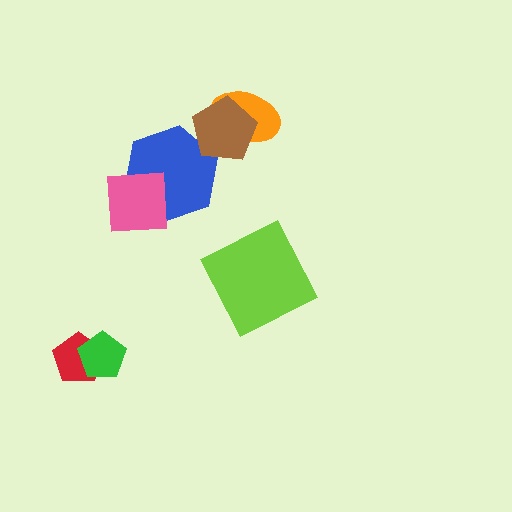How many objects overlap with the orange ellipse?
1 object overlaps with the orange ellipse.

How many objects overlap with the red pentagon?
1 object overlaps with the red pentagon.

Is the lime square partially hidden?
No, no other shape covers it.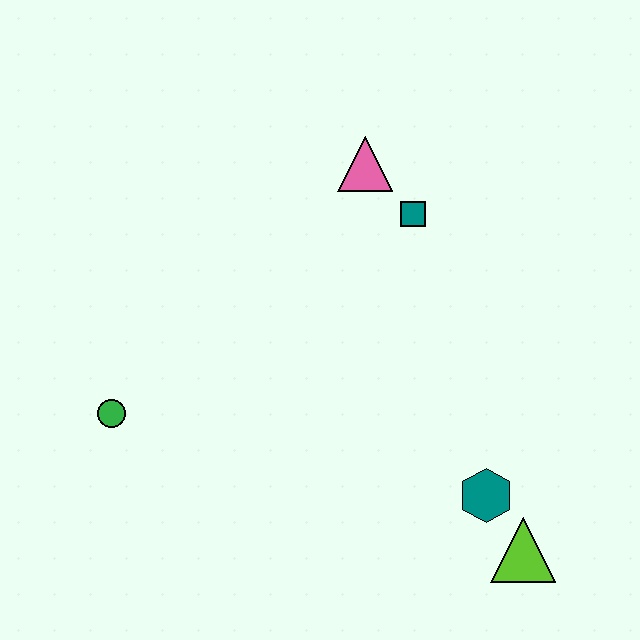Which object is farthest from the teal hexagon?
The green circle is farthest from the teal hexagon.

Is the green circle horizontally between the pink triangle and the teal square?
No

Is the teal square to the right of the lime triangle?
No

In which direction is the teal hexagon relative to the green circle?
The teal hexagon is to the right of the green circle.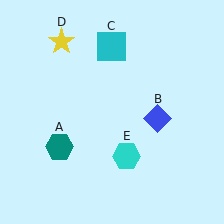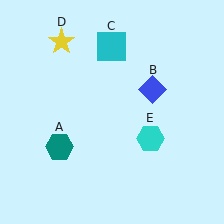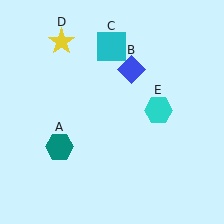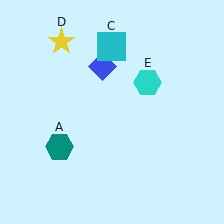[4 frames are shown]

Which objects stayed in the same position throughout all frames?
Teal hexagon (object A) and cyan square (object C) and yellow star (object D) remained stationary.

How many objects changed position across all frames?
2 objects changed position: blue diamond (object B), cyan hexagon (object E).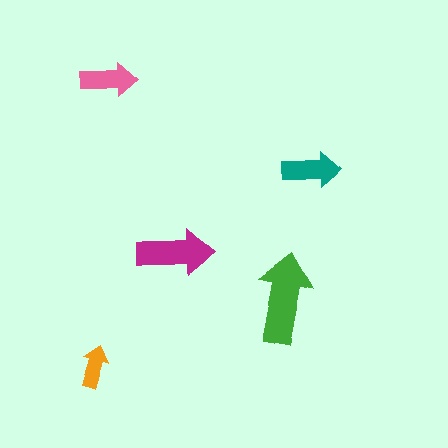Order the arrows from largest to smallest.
the green one, the magenta one, the teal one, the pink one, the orange one.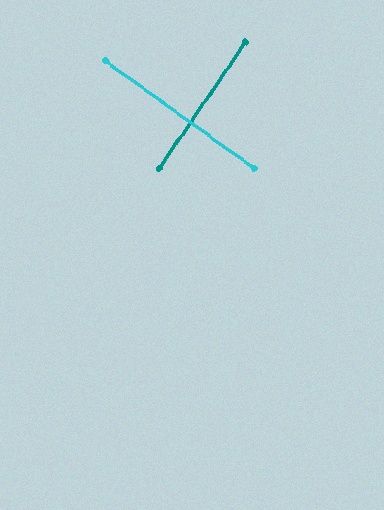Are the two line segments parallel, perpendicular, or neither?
Perpendicular — they meet at approximately 89°.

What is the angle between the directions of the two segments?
Approximately 89 degrees.